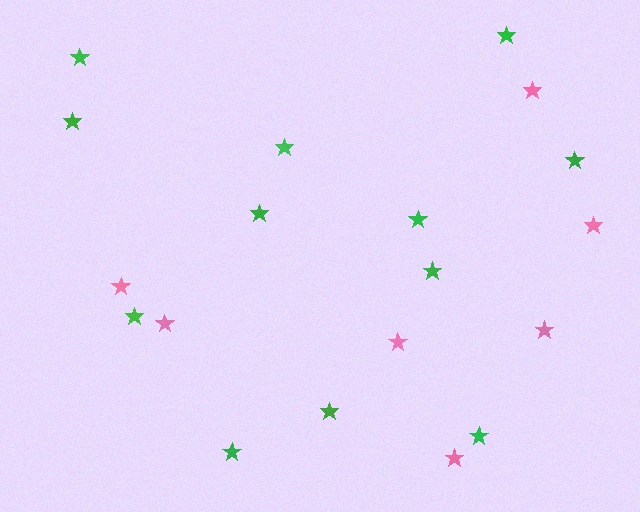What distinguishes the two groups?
There are 2 groups: one group of pink stars (7) and one group of green stars (12).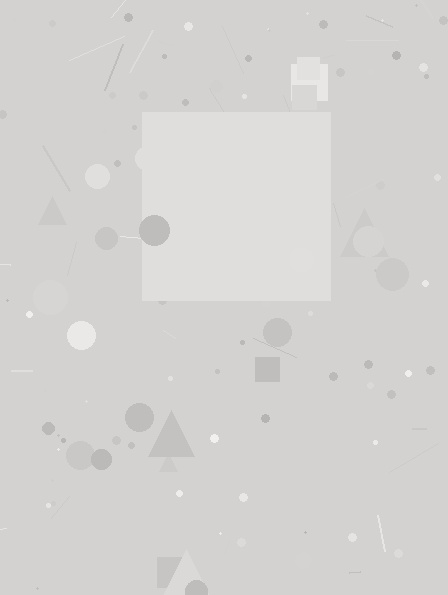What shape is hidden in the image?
A square is hidden in the image.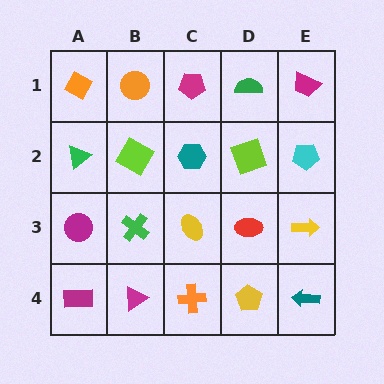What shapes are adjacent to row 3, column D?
A lime square (row 2, column D), a yellow pentagon (row 4, column D), a yellow ellipse (row 3, column C), a yellow arrow (row 3, column E).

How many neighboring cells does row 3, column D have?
4.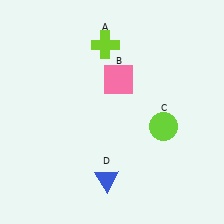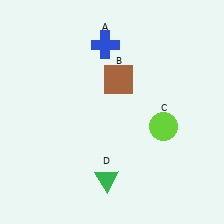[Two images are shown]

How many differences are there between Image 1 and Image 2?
There are 3 differences between the two images.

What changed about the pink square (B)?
In Image 1, B is pink. In Image 2, it changed to brown.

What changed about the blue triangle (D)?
In Image 1, D is blue. In Image 2, it changed to green.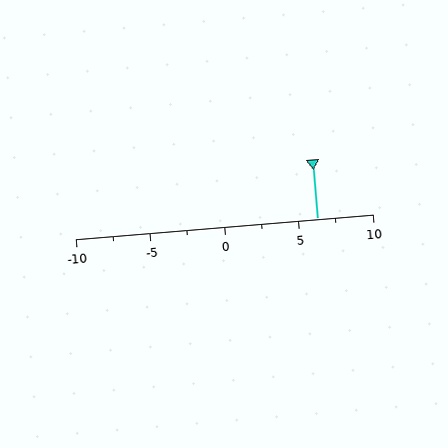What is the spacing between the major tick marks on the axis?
The major ticks are spaced 5 apart.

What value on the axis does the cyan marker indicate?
The marker indicates approximately 6.2.